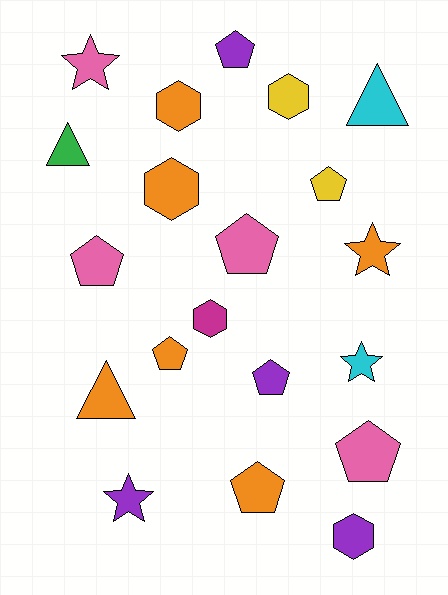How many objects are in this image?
There are 20 objects.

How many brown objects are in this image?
There are no brown objects.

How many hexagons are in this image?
There are 5 hexagons.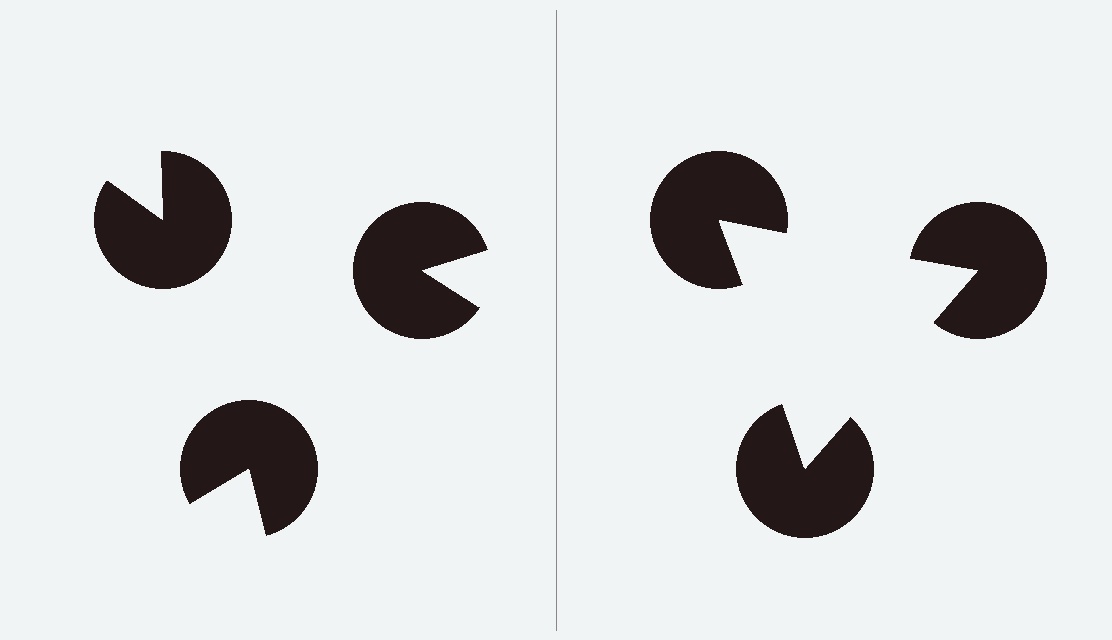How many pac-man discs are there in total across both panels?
6 — 3 on each side.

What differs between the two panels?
The pac-man discs are positioned identically on both sides; only the wedge orientations differ. On the right they align to a triangle; on the left they are misaligned.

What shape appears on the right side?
An illusory triangle.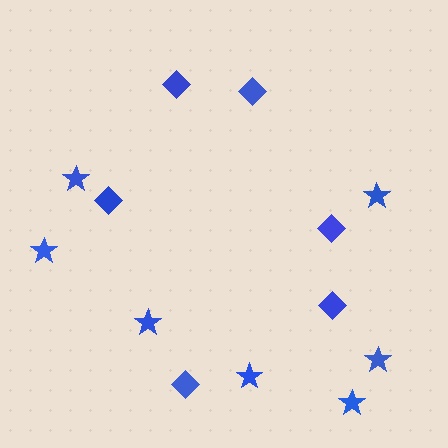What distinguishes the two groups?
There are 2 groups: one group of diamonds (6) and one group of stars (7).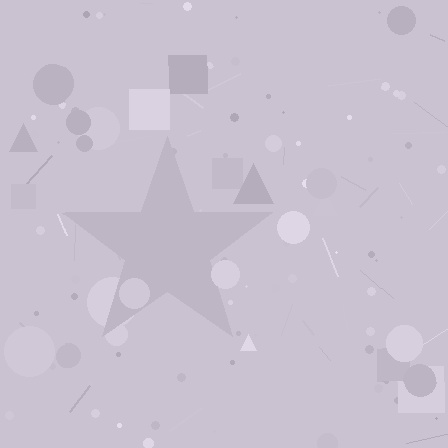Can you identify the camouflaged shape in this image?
The camouflaged shape is a star.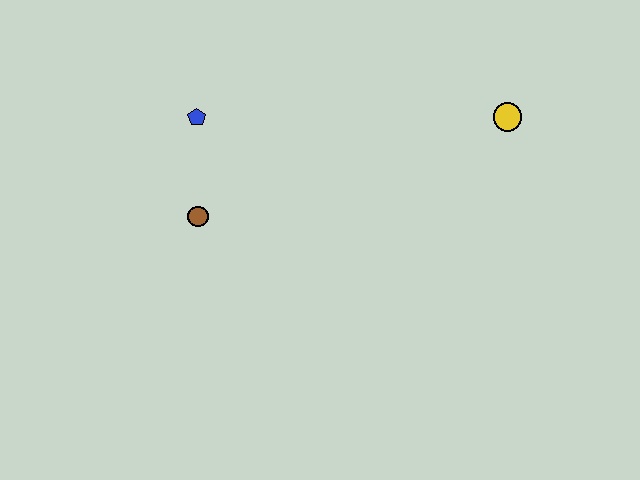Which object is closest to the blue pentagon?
The brown circle is closest to the blue pentagon.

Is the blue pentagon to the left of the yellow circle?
Yes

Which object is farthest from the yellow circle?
The brown circle is farthest from the yellow circle.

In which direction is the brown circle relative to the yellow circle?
The brown circle is to the left of the yellow circle.